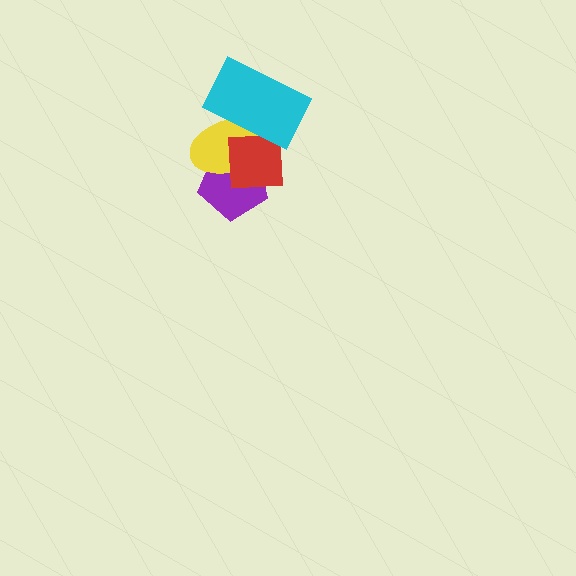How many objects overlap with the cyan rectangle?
2 objects overlap with the cyan rectangle.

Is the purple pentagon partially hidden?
Yes, it is partially covered by another shape.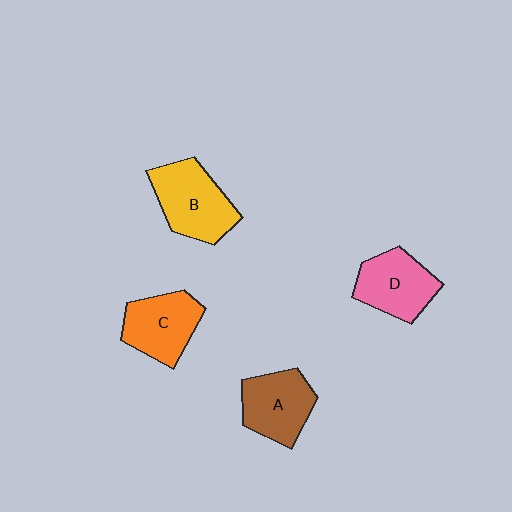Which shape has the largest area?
Shape B (yellow).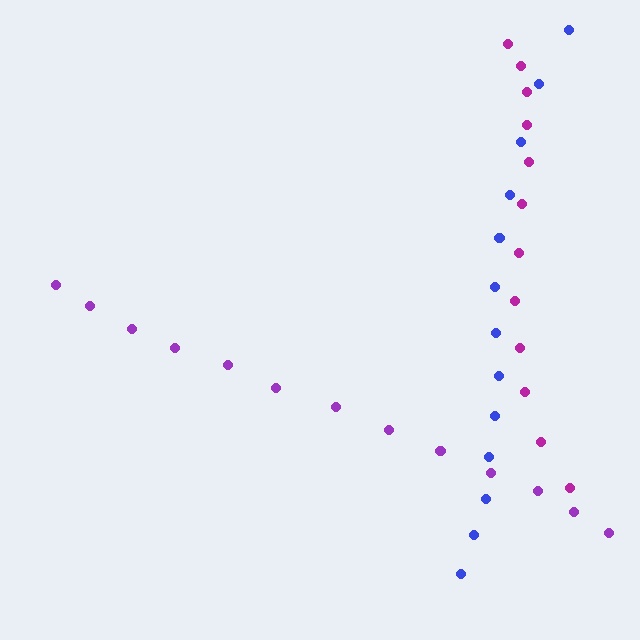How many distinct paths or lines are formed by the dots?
There are 3 distinct paths.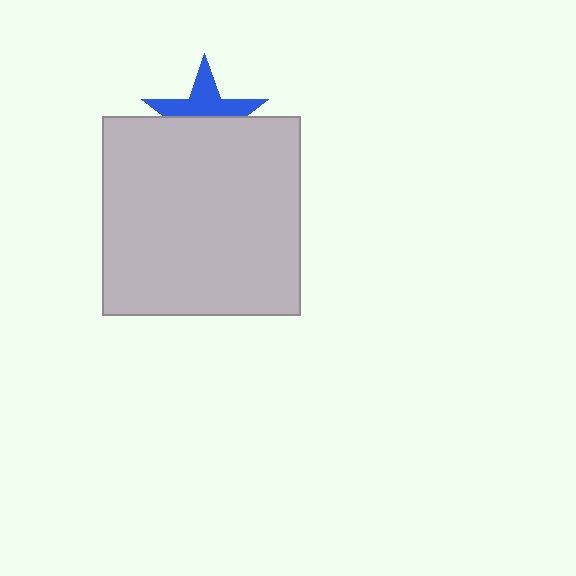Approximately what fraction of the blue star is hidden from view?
Roughly 53% of the blue star is hidden behind the light gray square.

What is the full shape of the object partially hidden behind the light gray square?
The partially hidden object is a blue star.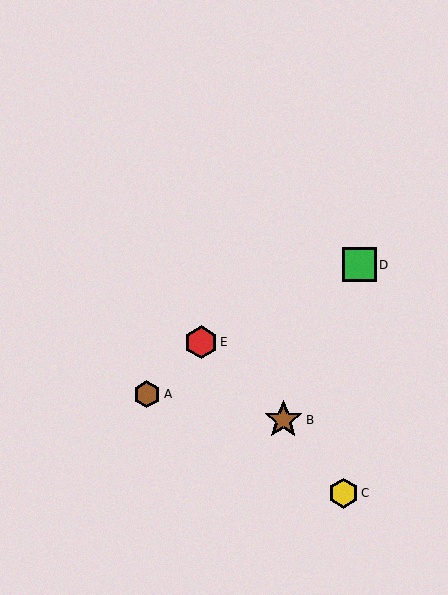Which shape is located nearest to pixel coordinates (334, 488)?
The yellow hexagon (labeled C) at (343, 493) is nearest to that location.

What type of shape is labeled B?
Shape B is a brown star.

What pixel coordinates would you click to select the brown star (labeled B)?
Click at (283, 420) to select the brown star B.